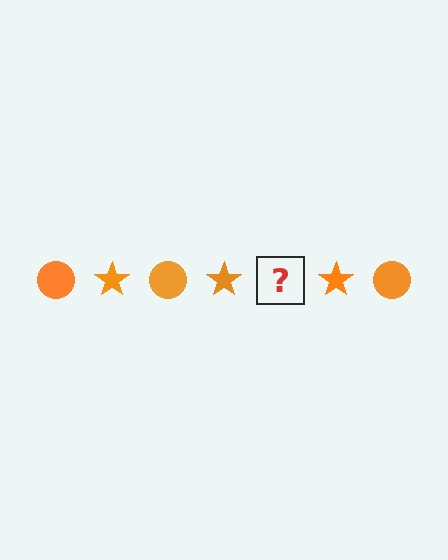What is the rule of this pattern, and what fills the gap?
The rule is that the pattern cycles through circle, star shapes in orange. The gap should be filled with an orange circle.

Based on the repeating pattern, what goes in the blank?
The blank should be an orange circle.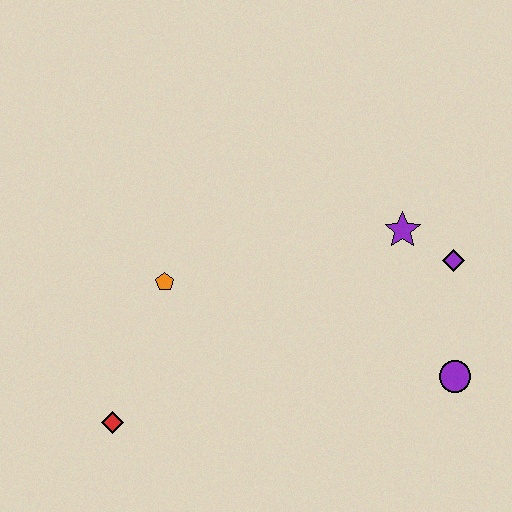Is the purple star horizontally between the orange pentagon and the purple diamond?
Yes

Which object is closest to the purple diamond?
The purple star is closest to the purple diamond.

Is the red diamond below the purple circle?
Yes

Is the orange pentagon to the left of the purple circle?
Yes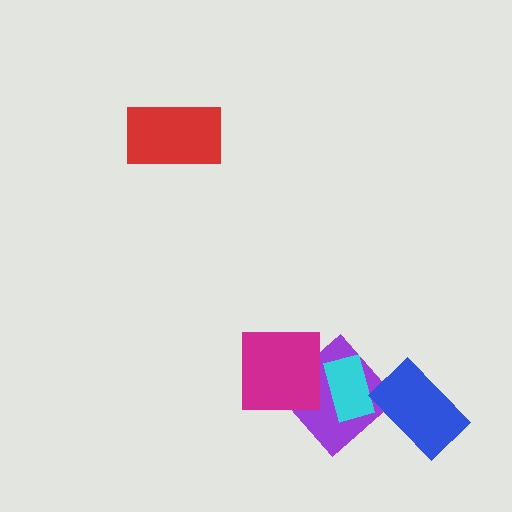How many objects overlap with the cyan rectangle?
1 object overlaps with the cyan rectangle.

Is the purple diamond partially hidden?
Yes, it is partially covered by another shape.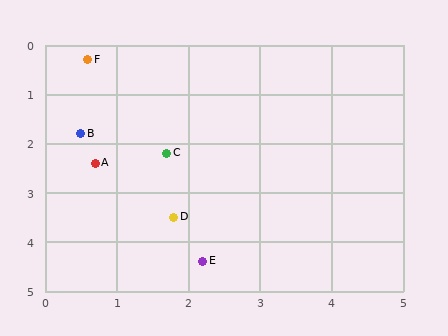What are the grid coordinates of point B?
Point B is at approximately (0.5, 1.8).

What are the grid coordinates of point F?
Point F is at approximately (0.6, 0.3).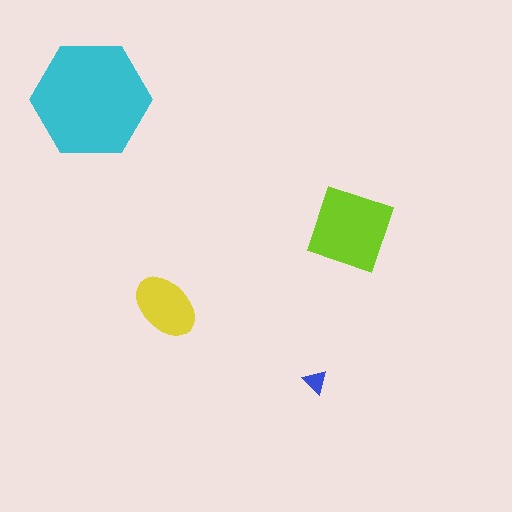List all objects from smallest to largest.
The blue triangle, the yellow ellipse, the lime square, the cyan hexagon.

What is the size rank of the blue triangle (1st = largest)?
4th.